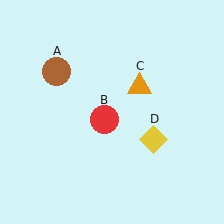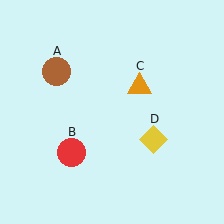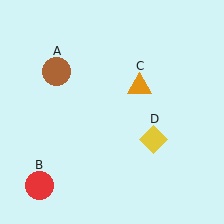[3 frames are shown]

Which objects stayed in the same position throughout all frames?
Brown circle (object A) and orange triangle (object C) and yellow diamond (object D) remained stationary.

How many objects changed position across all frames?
1 object changed position: red circle (object B).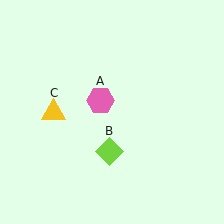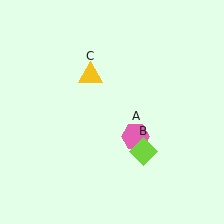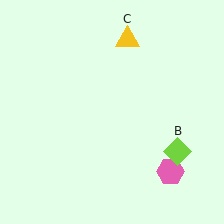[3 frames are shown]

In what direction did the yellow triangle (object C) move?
The yellow triangle (object C) moved up and to the right.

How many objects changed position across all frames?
3 objects changed position: pink hexagon (object A), lime diamond (object B), yellow triangle (object C).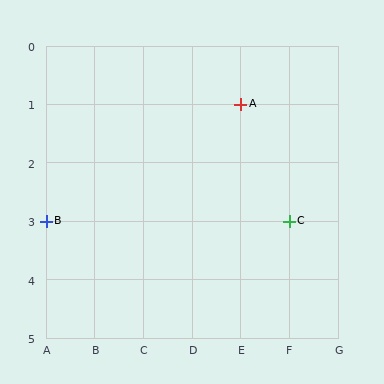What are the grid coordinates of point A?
Point A is at grid coordinates (E, 1).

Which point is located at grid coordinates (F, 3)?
Point C is at (F, 3).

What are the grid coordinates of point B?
Point B is at grid coordinates (A, 3).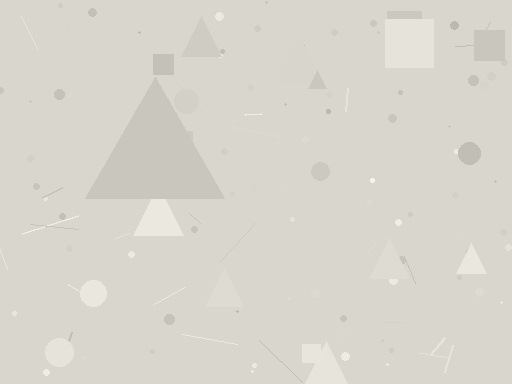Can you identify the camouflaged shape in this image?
The camouflaged shape is a triangle.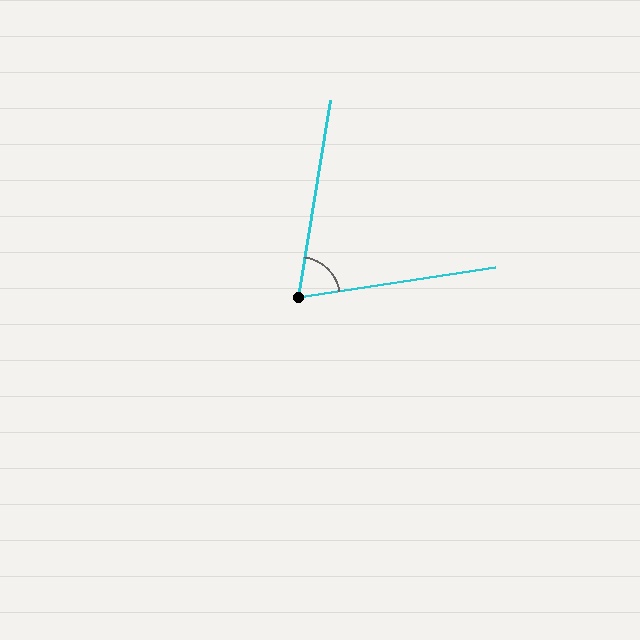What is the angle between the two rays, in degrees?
Approximately 72 degrees.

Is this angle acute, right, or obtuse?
It is acute.